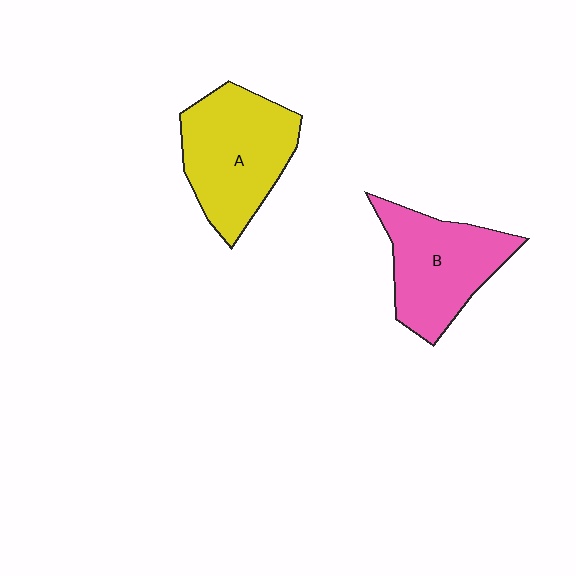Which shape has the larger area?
Shape A (yellow).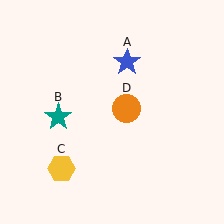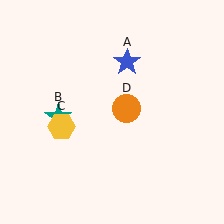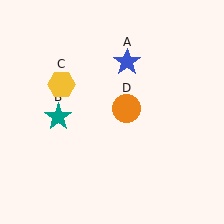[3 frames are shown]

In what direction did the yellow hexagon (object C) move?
The yellow hexagon (object C) moved up.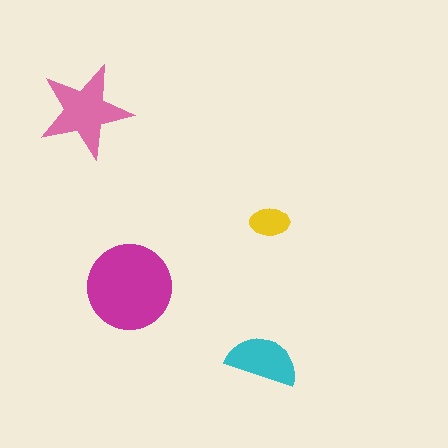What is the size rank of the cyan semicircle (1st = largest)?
3rd.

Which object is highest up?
The pink star is topmost.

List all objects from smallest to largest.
The yellow ellipse, the cyan semicircle, the pink star, the magenta circle.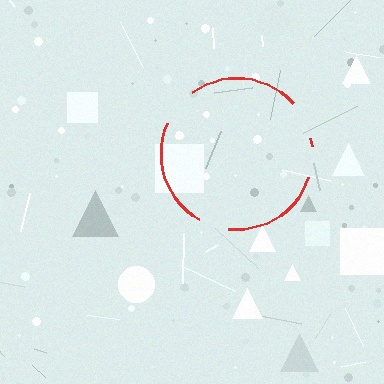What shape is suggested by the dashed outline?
The dashed outline suggests a circle.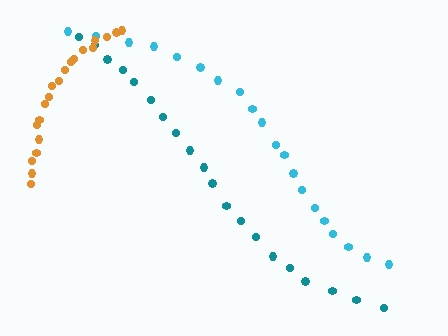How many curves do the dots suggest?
There are 3 distinct paths.